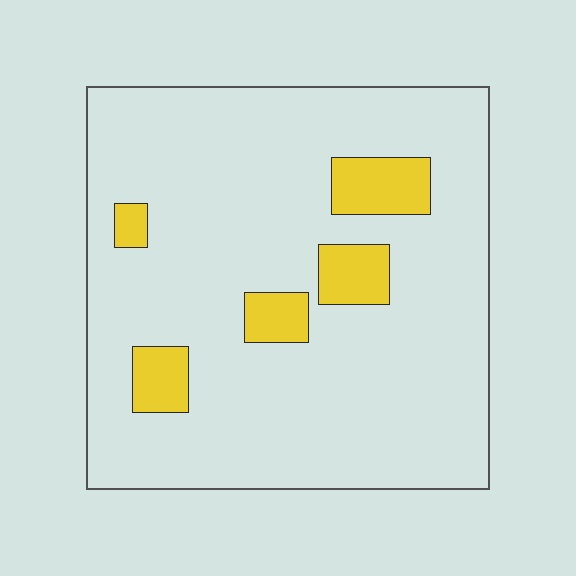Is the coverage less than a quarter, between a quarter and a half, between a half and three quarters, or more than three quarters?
Less than a quarter.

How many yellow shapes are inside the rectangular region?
5.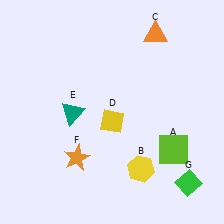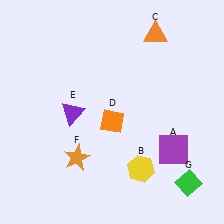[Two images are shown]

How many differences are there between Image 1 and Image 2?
There are 3 differences between the two images.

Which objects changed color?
A changed from lime to purple. D changed from yellow to orange. E changed from teal to purple.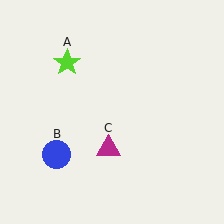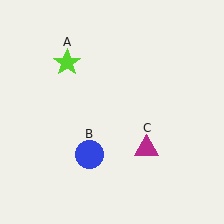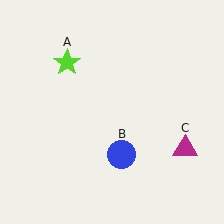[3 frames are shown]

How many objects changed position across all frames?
2 objects changed position: blue circle (object B), magenta triangle (object C).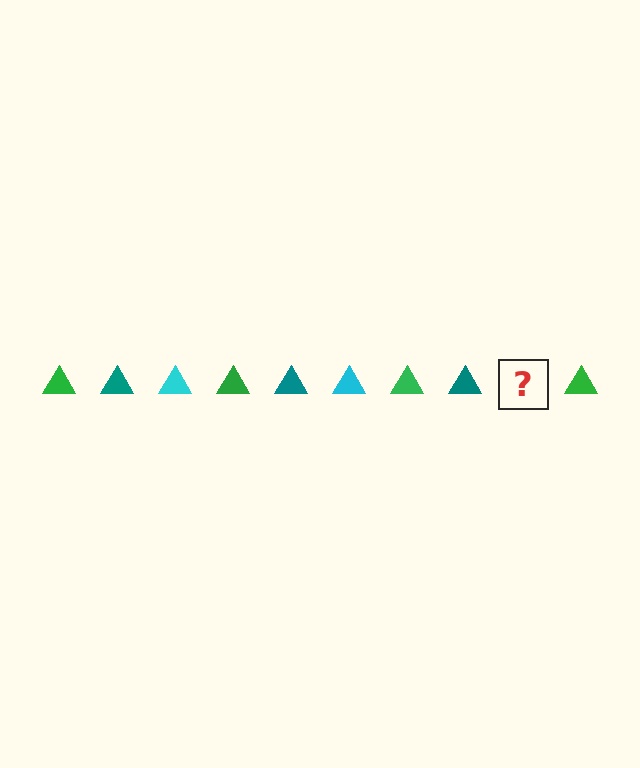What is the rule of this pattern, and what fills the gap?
The rule is that the pattern cycles through green, teal, cyan triangles. The gap should be filled with a cyan triangle.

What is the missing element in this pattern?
The missing element is a cyan triangle.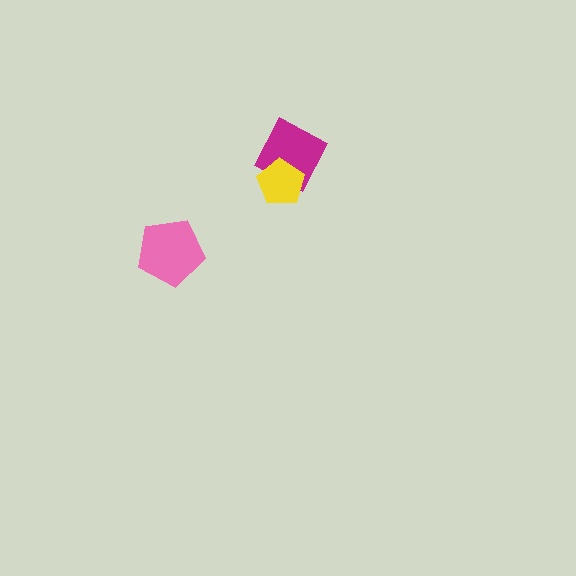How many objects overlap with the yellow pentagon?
1 object overlaps with the yellow pentagon.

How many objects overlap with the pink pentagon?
0 objects overlap with the pink pentagon.